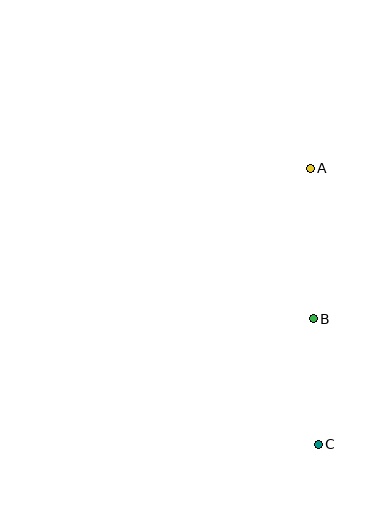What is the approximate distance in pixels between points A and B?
The distance between A and B is approximately 151 pixels.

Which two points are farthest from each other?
Points A and C are farthest from each other.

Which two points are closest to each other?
Points B and C are closest to each other.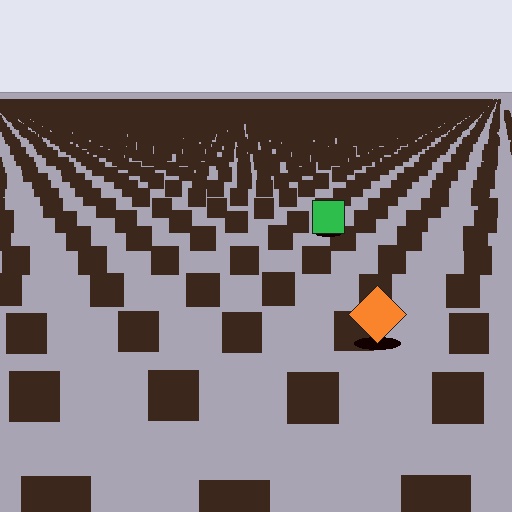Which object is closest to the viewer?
The orange diamond is closest. The texture marks near it are larger and more spread out.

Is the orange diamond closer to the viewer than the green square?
Yes. The orange diamond is closer — you can tell from the texture gradient: the ground texture is coarser near it.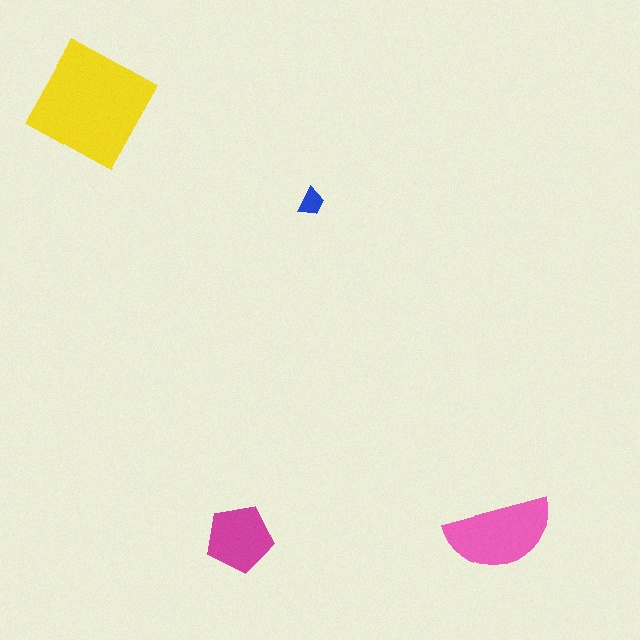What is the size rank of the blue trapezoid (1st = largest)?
4th.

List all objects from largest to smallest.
The yellow square, the pink semicircle, the magenta pentagon, the blue trapezoid.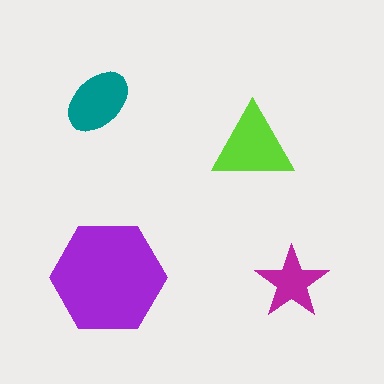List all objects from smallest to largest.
The magenta star, the teal ellipse, the lime triangle, the purple hexagon.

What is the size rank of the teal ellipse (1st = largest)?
3rd.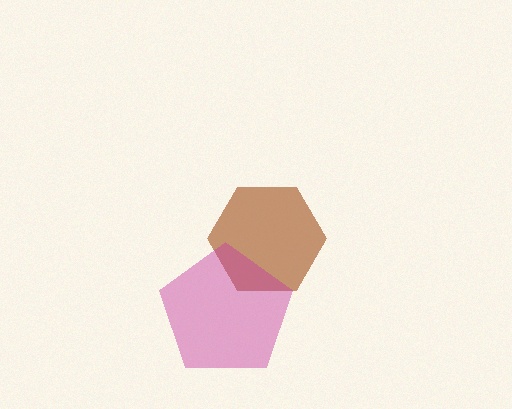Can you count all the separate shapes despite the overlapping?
Yes, there are 2 separate shapes.